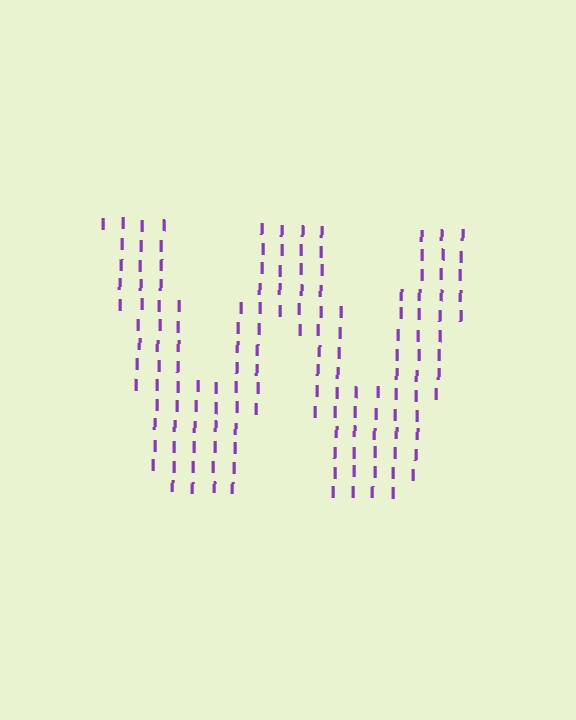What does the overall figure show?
The overall figure shows the letter W.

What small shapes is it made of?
It is made of small letter I's.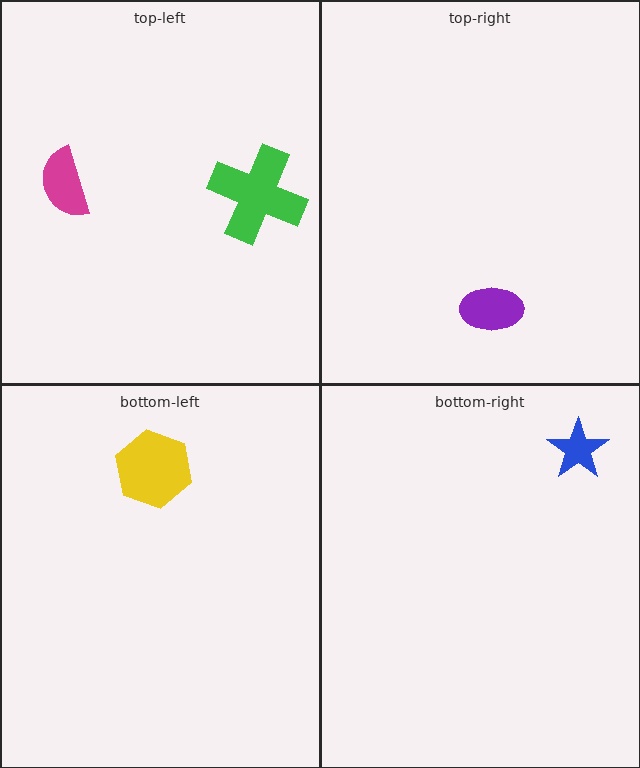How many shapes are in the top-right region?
1.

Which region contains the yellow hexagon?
The bottom-left region.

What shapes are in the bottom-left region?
The yellow hexagon.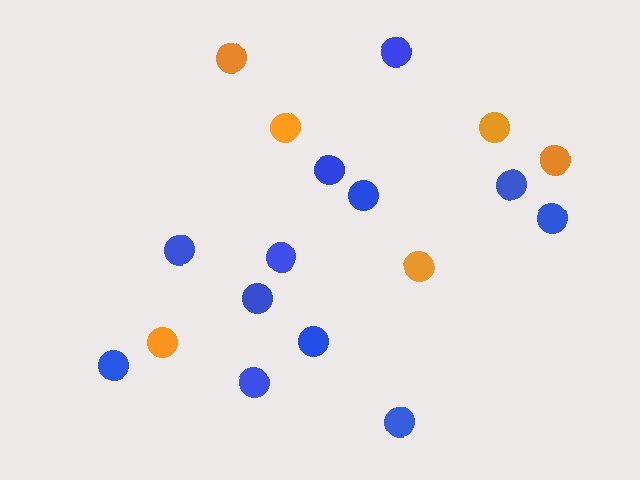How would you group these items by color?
There are 2 groups: one group of blue circles (12) and one group of orange circles (6).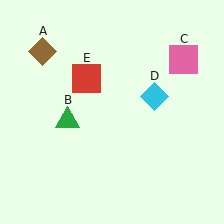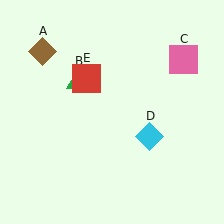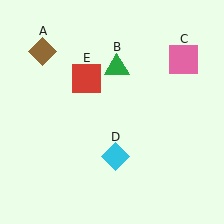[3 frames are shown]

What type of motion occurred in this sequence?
The green triangle (object B), cyan diamond (object D) rotated clockwise around the center of the scene.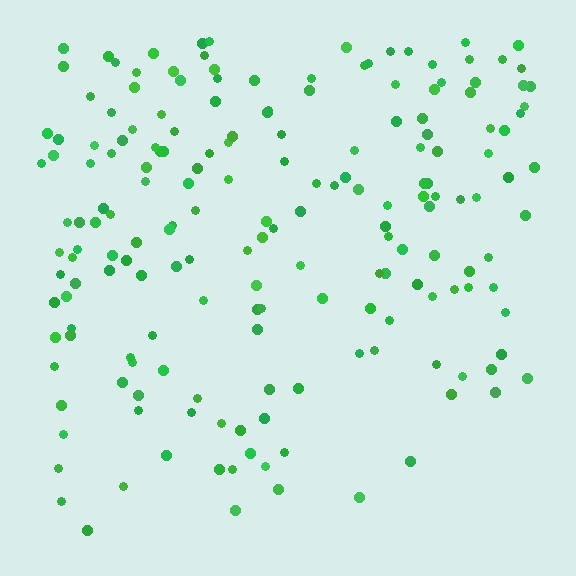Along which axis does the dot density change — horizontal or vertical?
Vertical.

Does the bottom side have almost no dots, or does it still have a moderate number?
Still a moderate number, just noticeably fewer than the top.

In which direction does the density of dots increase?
From bottom to top, with the top side densest.